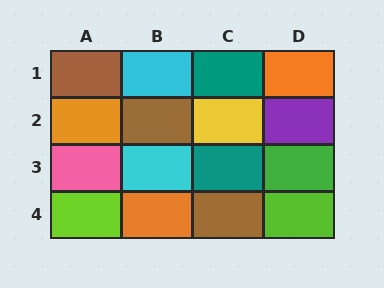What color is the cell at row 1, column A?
Brown.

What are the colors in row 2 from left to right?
Orange, brown, yellow, purple.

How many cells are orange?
3 cells are orange.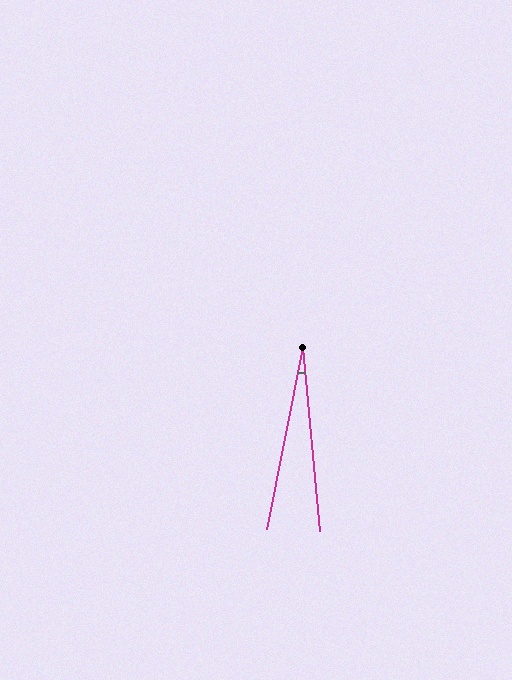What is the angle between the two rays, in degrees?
Approximately 17 degrees.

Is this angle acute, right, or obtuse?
It is acute.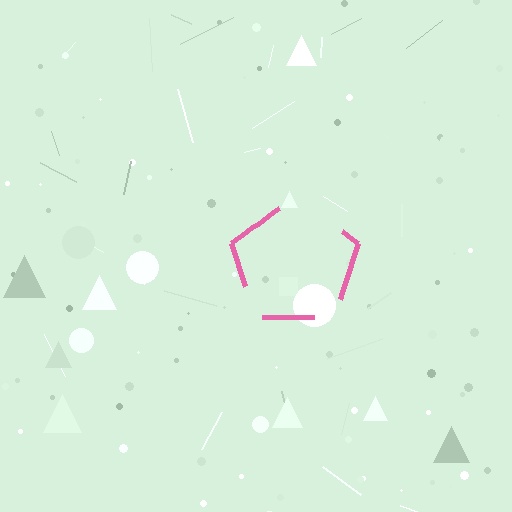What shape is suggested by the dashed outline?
The dashed outline suggests a pentagon.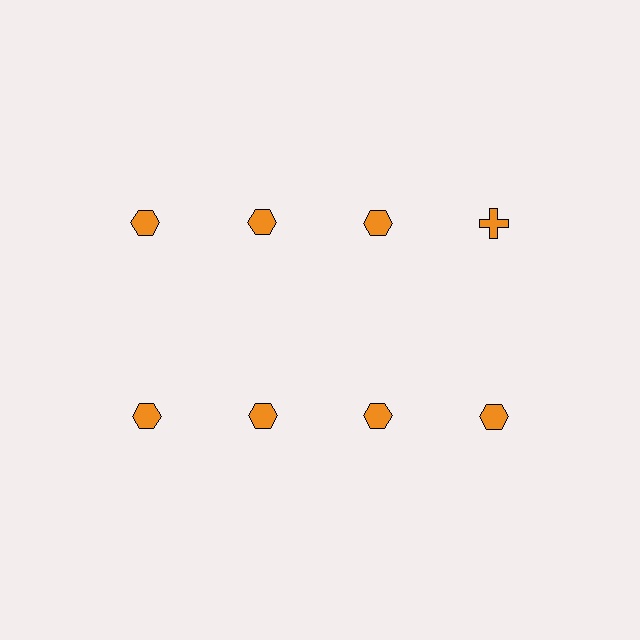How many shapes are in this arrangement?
There are 8 shapes arranged in a grid pattern.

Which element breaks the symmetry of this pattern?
The orange cross in the top row, second from right column breaks the symmetry. All other shapes are orange hexagons.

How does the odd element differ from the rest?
It has a different shape: cross instead of hexagon.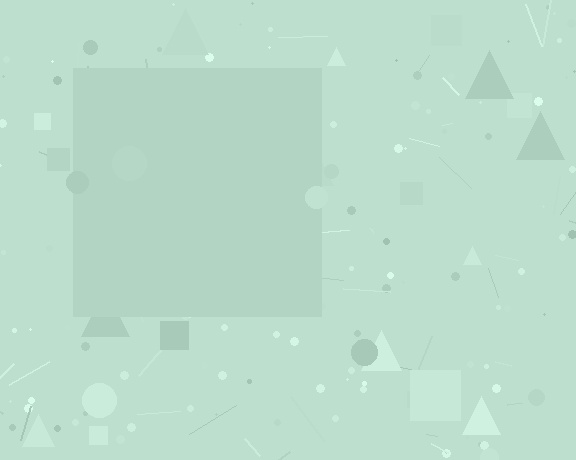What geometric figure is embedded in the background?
A square is embedded in the background.